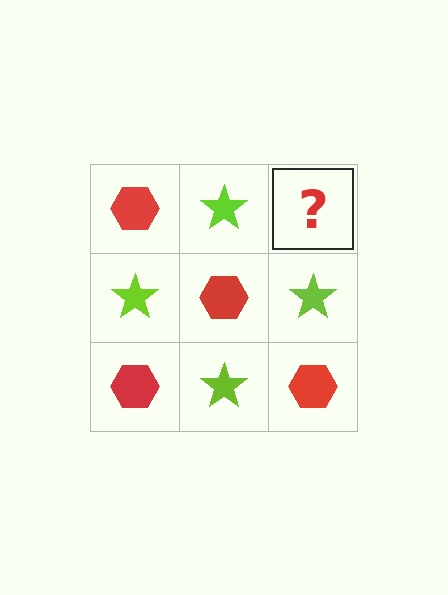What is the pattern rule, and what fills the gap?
The rule is that it alternates red hexagon and lime star in a checkerboard pattern. The gap should be filled with a red hexagon.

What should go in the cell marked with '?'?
The missing cell should contain a red hexagon.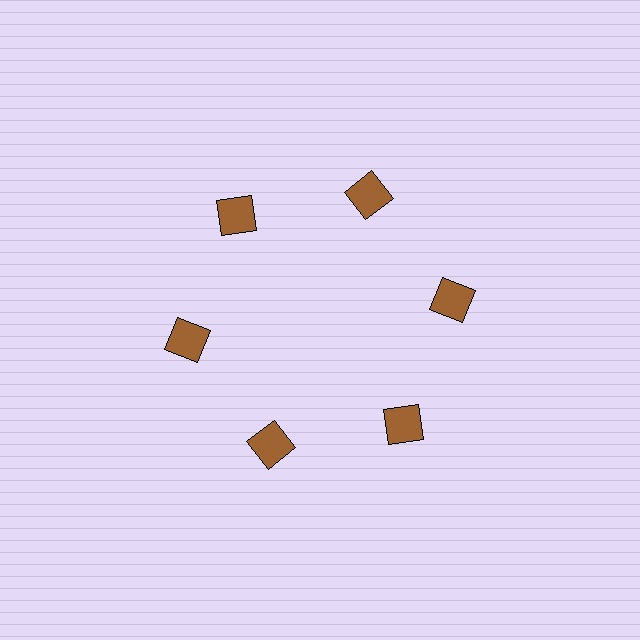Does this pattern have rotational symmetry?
Yes, this pattern has 6-fold rotational symmetry. It looks the same after rotating 60 degrees around the center.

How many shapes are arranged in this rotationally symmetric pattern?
There are 6 shapes, arranged in 6 groups of 1.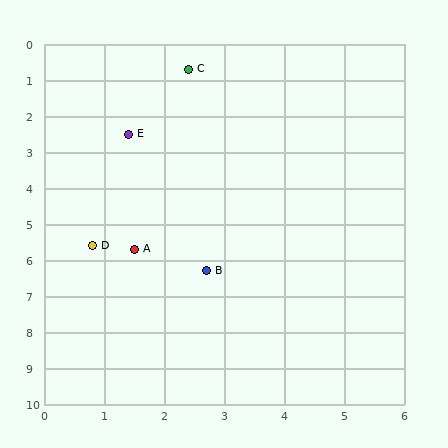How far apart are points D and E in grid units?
Points D and E are about 3.2 grid units apart.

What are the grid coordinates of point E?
Point E is at approximately (1.4, 2.5).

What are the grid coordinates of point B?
Point B is at approximately (2.7, 6.3).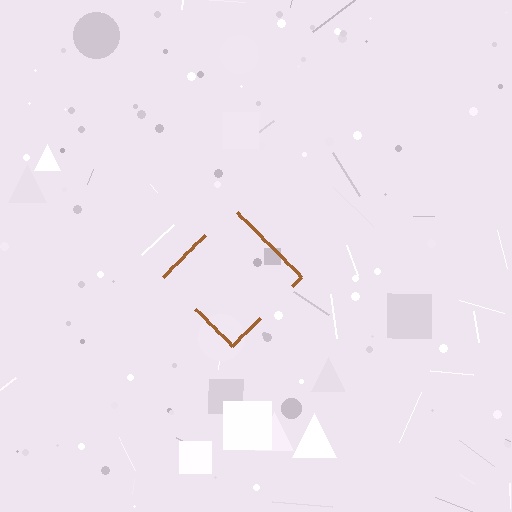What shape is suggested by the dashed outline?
The dashed outline suggests a diamond.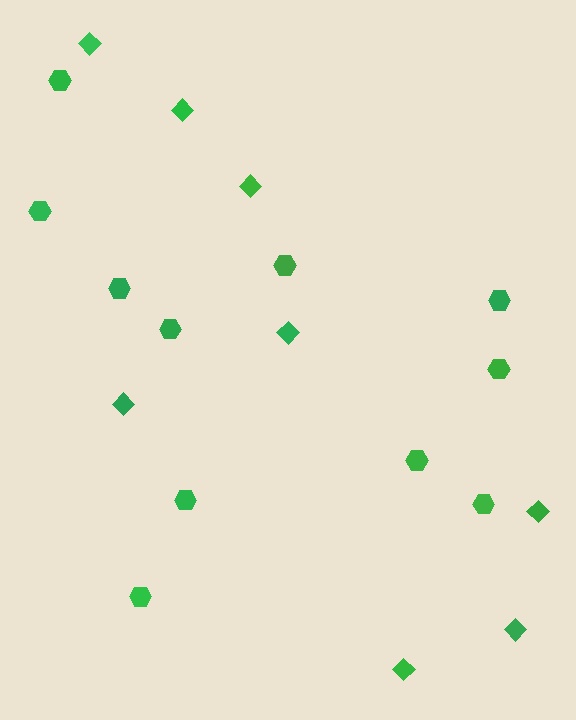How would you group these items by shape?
There are 2 groups: one group of hexagons (11) and one group of diamonds (8).